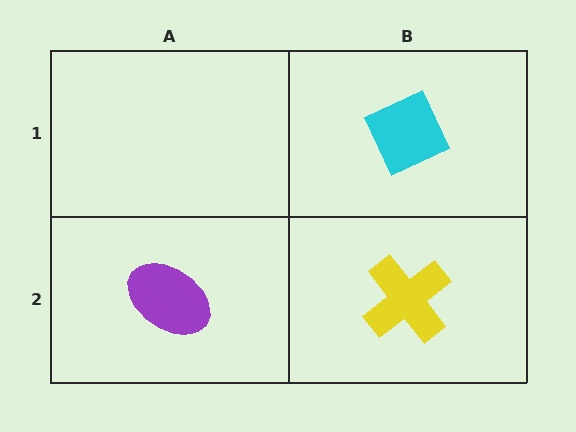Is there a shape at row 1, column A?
No, that cell is empty.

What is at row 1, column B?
A cyan diamond.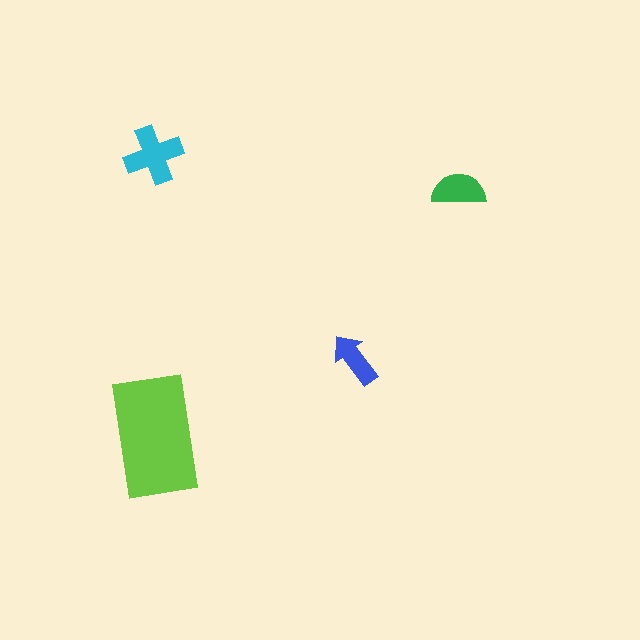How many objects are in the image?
There are 4 objects in the image.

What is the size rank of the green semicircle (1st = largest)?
3rd.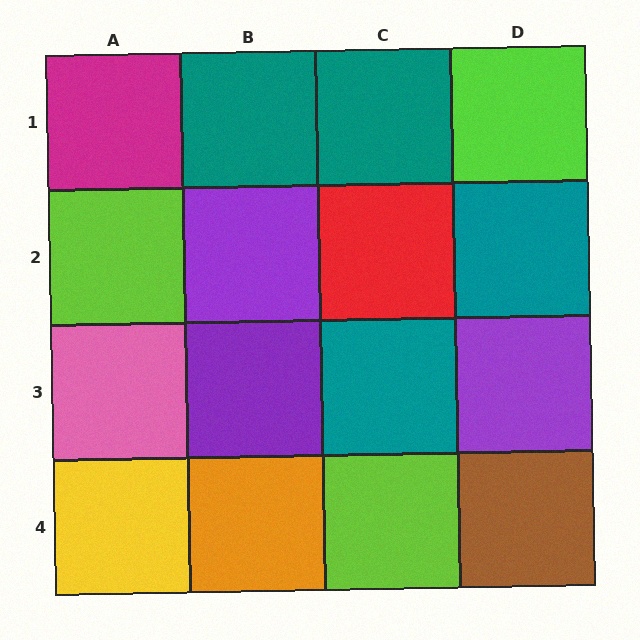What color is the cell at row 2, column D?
Teal.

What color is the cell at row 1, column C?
Teal.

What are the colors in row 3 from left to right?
Pink, purple, teal, purple.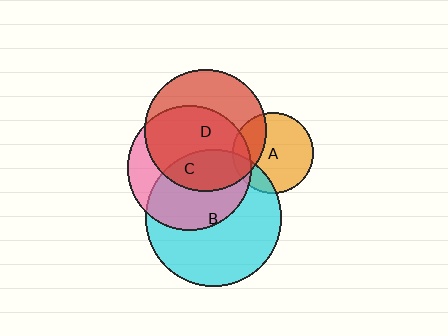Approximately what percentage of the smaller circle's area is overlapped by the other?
Approximately 25%.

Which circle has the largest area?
Circle B (cyan).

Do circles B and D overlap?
Yes.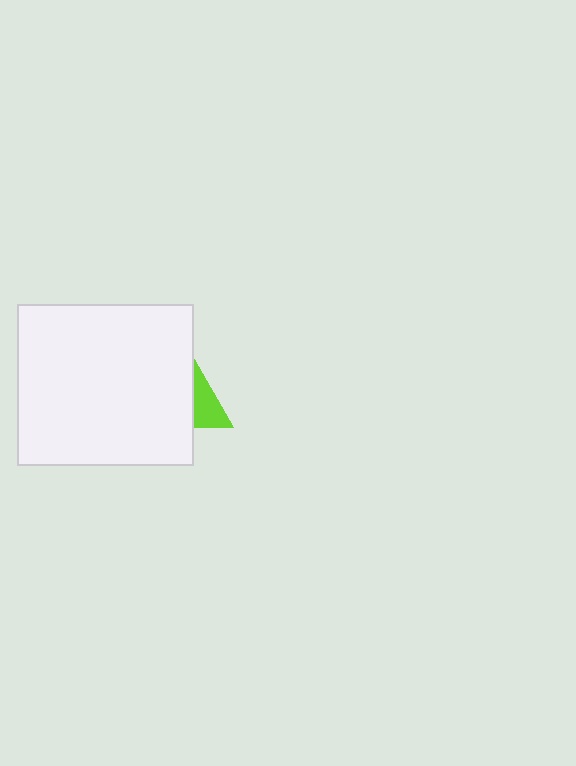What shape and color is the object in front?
The object in front is a white rectangle.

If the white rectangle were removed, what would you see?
You would see the complete lime triangle.